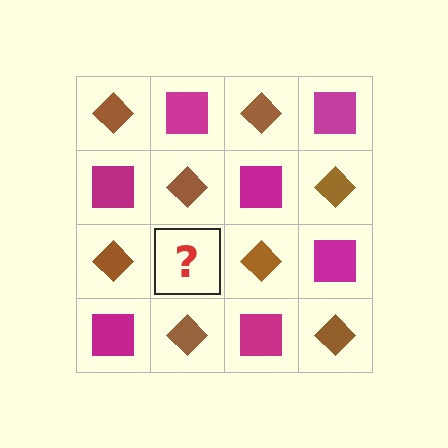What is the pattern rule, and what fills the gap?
The rule is that it alternates brown diamond and magenta square in a checkerboard pattern. The gap should be filled with a magenta square.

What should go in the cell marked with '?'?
The missing cell should contain a magenta square.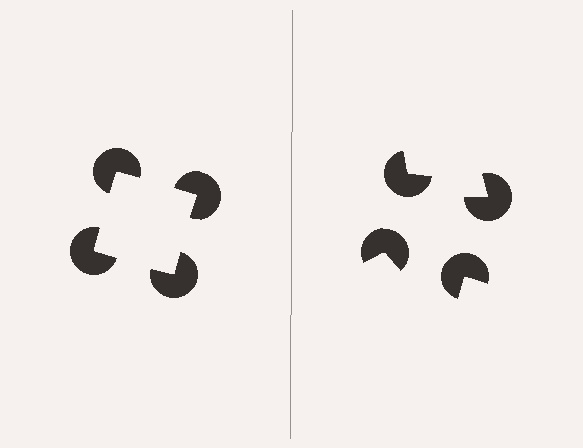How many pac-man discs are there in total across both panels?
8 — 4 on each side.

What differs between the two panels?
The pac-man discs are positioned identically on both sides; only the wedge orientations differ. On the left they align to a square; on the right they are misaligned.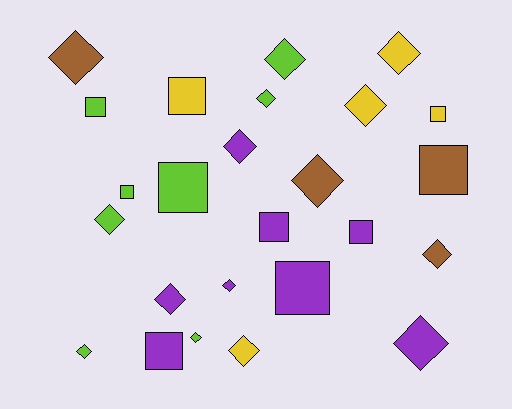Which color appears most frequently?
Purple, with 8 objects.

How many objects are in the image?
There are 25 objects.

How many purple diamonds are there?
There are 4 purple diamonds.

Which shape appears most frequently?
Diamond, with 15 objects.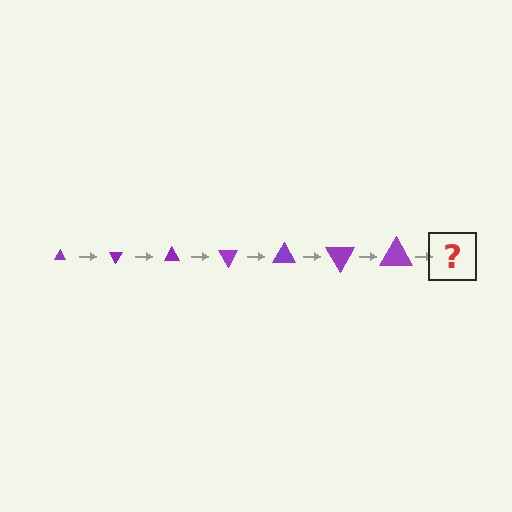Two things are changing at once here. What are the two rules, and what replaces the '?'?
The two rules are that the triangle grows larger each step and it rotates 60 degrees each step. The '?' should be a triangle, larger than the previous one and rotated 420 degrees from the start.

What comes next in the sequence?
The next element should be a triangle, larger than the previous one and rotated 420 degrees from the start.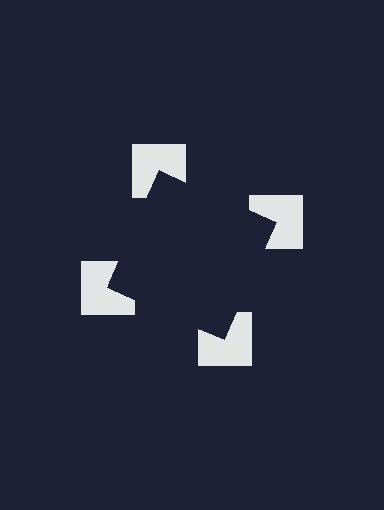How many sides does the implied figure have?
4 sides.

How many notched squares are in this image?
There are 4 — one at each vertex of the illusory square.